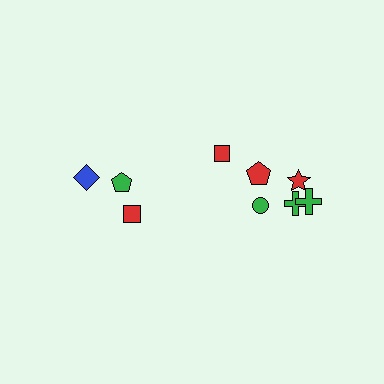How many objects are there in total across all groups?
There are 9 objects.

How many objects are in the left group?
There are 3 objects.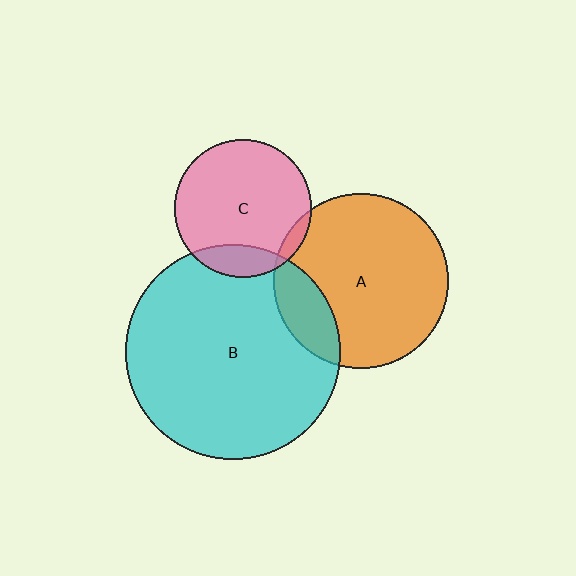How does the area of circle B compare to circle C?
Approximately 2.5 times.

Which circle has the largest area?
Circle B (cyan).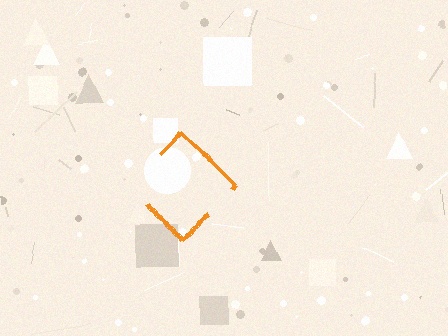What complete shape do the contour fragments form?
The contour fragments form a diamond.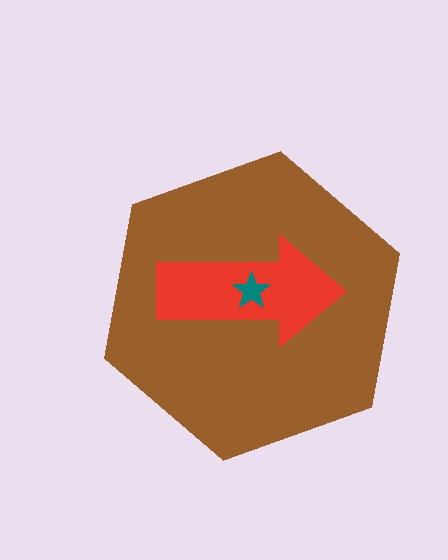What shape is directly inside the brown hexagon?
The red arrow.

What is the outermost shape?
The brown hexagon.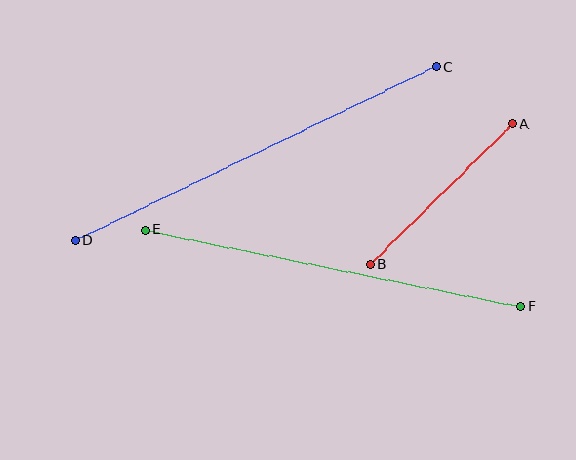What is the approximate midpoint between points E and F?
The midpoint is at approximately (333, 268) pixels.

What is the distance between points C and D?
The distance is approximately 401 pixels.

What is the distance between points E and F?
The distance is approximately 383 pixels.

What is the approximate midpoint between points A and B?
The midpoint is at approximately (441, 194) pixels.